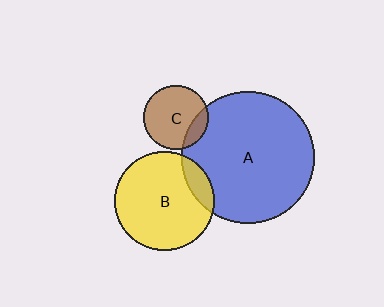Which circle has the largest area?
Circle A (blue).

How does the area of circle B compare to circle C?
Approximately 2.3 times.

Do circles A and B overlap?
Yes.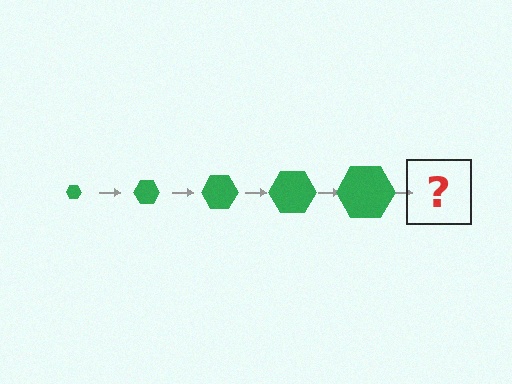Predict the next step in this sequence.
The next step is a green hexagon, larger than the previous one.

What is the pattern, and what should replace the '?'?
The pattern is that the hexagon gets progressively larger each step. The '?' should be a green hexagon, larger than the previous one.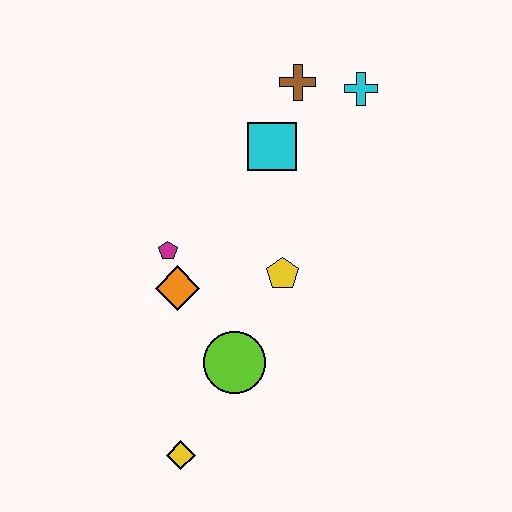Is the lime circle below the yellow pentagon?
Yes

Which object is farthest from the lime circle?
The cyan cross is farthest from the lime circle.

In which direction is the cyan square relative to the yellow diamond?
The cyan square is above the yellow diamond.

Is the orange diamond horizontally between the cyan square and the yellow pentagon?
No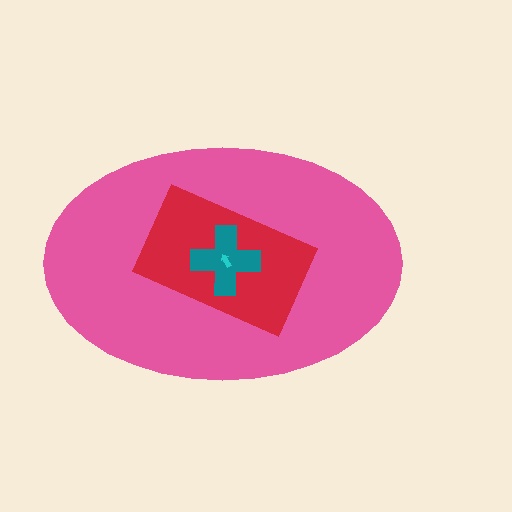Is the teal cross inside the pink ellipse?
Yes.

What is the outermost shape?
The pink ellipse.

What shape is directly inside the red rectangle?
The teal cross.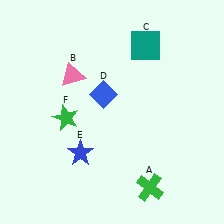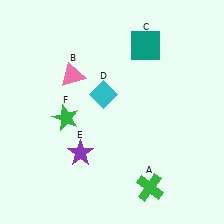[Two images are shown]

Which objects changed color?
D changed from blue to cyan. E changed from blue to purple.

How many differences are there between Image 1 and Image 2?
There are 2 differences between the two images.